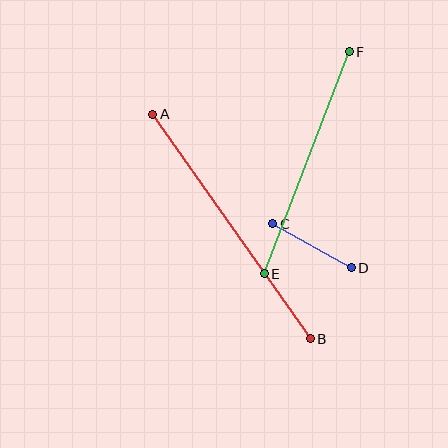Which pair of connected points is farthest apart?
Points A and B are farthest apart.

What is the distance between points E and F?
The distance is approximately 238 pixels.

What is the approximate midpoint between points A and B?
The midpoint is at approximately (232, 226) pixels.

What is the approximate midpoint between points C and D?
The midpoint is at approximately (312, 246) pixels.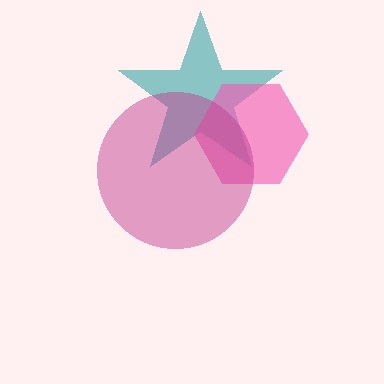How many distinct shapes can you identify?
There are 3 distinct shapes: a teal star, a pink hexagon, a magenta circle.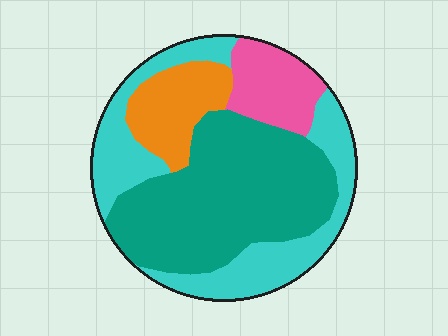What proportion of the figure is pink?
Pink takes up about one eighth (1/8) of the figure.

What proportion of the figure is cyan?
Cyan takes up about one third (1/3) of the figure.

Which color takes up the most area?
Teal, at roughly 45%.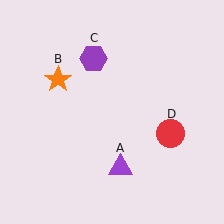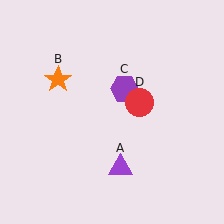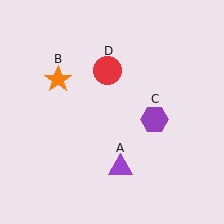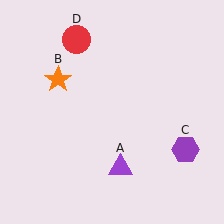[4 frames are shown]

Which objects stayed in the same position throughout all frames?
Purple triangle (object A) and orange star (object B) remained stationary.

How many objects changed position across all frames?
2 objects changed position: purple hexagon (object C), red circle (object D).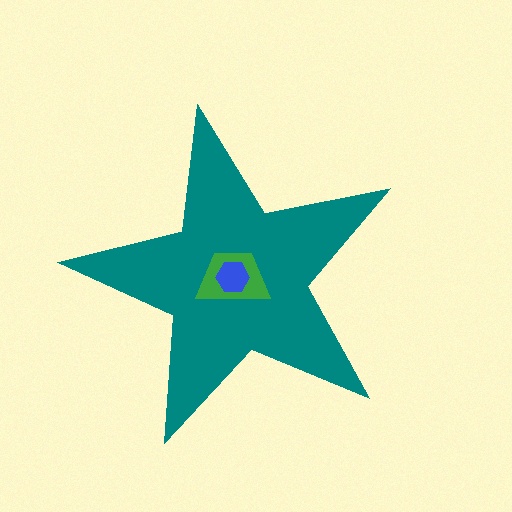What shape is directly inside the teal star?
The green trapezoid.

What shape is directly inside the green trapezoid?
The blue hexagon.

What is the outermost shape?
The teal star.